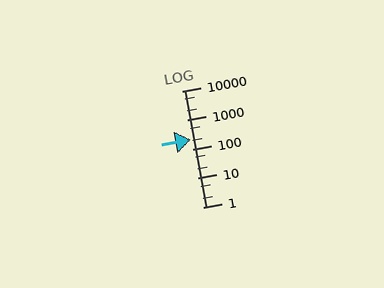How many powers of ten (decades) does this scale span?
The scale spans 4 decades, from 1 to 10000.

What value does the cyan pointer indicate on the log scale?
The pointer indicates approximately 210.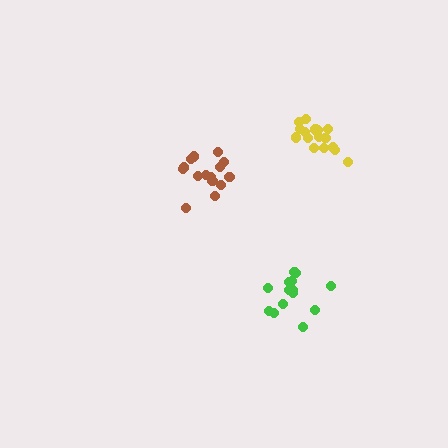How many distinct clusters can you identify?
There are 3 distinct clusters.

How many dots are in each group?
Group 1: 16 dots, Group 2: 14 dots, Group 3: 16 dots (46 total).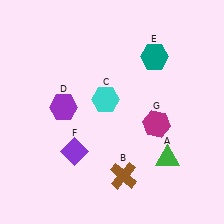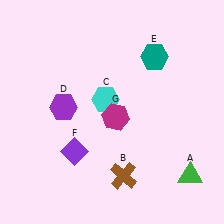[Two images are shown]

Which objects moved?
The objects that moved are: the green triangle (A), the magenta hexagon (G).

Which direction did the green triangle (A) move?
The green triangle (A) moved right.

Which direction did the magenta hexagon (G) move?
The magenta hexagon (G) moved left.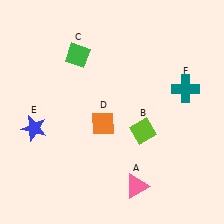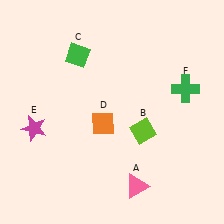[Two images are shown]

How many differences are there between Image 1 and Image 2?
There are 2 differences between the two images.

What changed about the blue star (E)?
In Image 1, E is blue. In Image 2, it changed to magenta.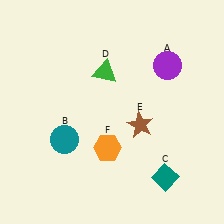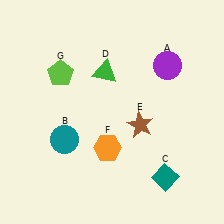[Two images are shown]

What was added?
A lime pentagon (G) was added in Image 2.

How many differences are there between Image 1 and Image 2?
There is 1 difference between the two images.